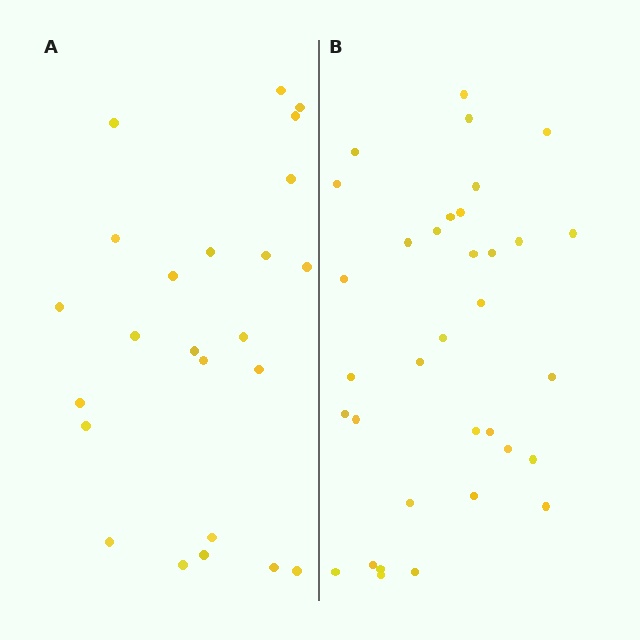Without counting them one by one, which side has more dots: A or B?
Region B (the right region) has more dots.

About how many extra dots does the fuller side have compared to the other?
Region B has roughly 10 or so more dots than region A.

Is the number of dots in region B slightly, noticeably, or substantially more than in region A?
Region B has noticeably more, but not dramatically so. The ratio is roughly 1.4 to 1.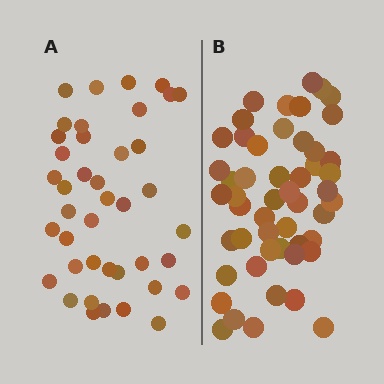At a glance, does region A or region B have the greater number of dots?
Region B (the right region) has more dots.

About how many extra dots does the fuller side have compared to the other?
Region B has roughly 10 or so more dots than region A.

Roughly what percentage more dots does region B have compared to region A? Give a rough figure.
About 25% more.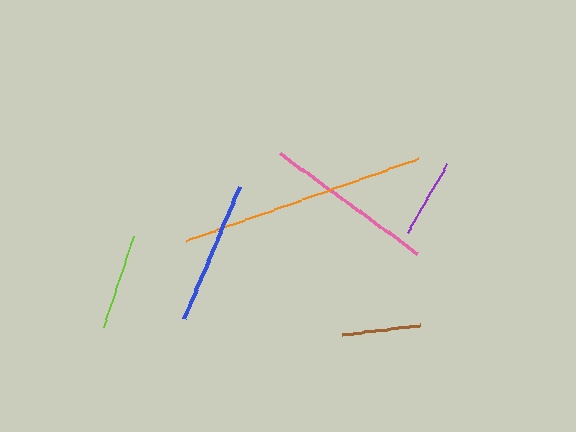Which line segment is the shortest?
The brown line is the shortest at approximately 78 pixels.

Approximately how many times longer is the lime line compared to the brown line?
The lime line is approximately 1.2 times the length of the brown line.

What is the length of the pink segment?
The pink segment is approximately 170 pixels long.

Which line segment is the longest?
The orange line is the longest at approximately 247 pixels.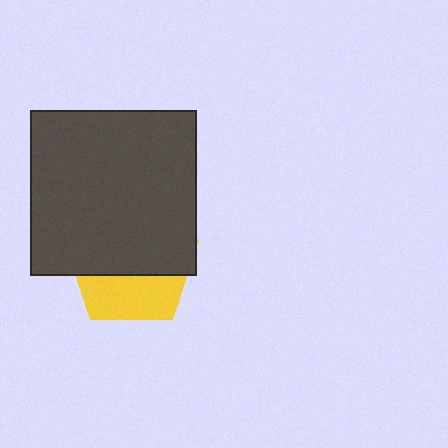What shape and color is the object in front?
The object in front is a dark gray square.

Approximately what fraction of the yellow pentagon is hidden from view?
Roughly 64% of the yellow pentagon is hidden behind the dark gray square.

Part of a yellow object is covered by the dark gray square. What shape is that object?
It is a pentagon.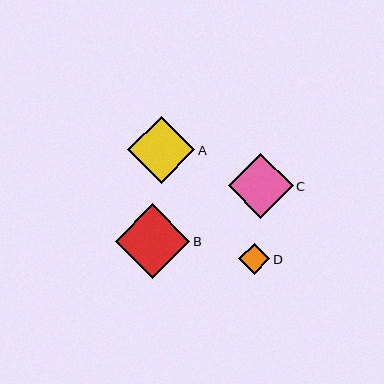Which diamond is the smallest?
Diamond D is the smallest with a size of approximately 31 pixels.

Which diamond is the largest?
Diamond B is the largest with a size of approximately 75 pixels.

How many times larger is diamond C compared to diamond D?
Diamond C is approximately 2.1 times the size of diamond D.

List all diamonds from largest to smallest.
From largest to smallest: B, A, C, D.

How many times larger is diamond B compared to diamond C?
Diamond B is approximately 1.2 times the size of diamond C.